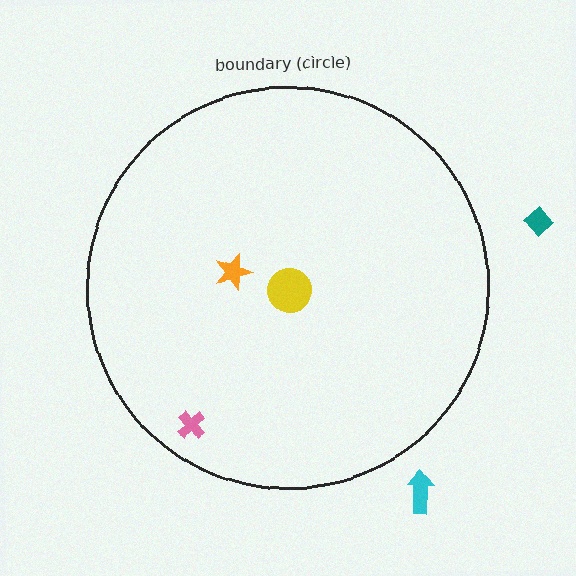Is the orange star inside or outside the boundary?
Inside.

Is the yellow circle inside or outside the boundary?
Inside.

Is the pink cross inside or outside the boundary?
Inside.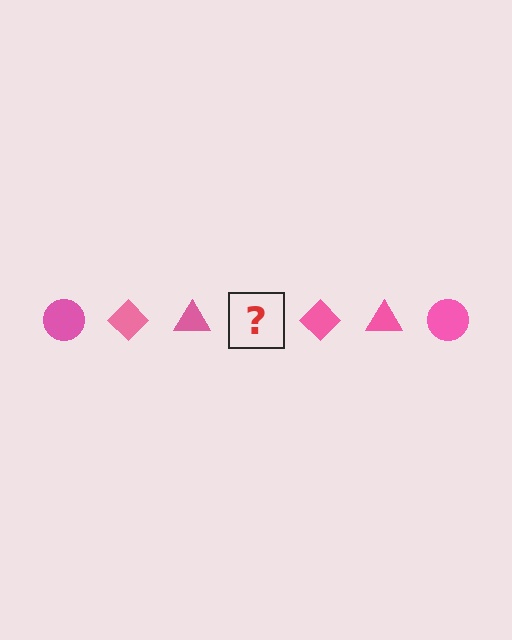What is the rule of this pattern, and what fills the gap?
The rule is that the pattern cycles through circle, diamond, triangle shapes in pink. The gap should be filled with a pink circle.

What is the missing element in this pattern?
The missing element is a pink circle.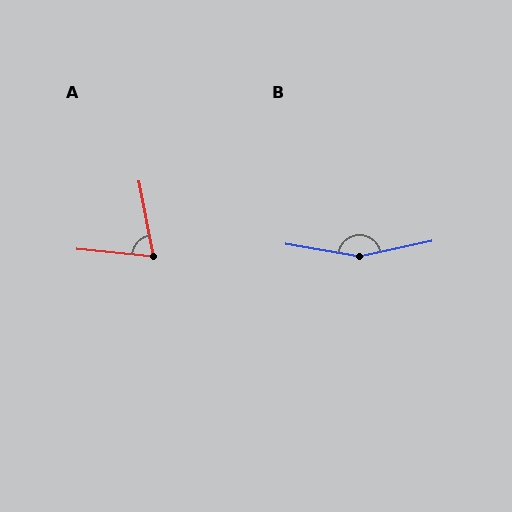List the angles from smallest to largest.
A (74°), B (158°).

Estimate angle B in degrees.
Approximately 158 degrees.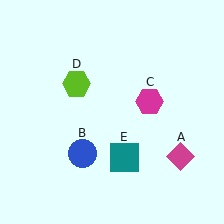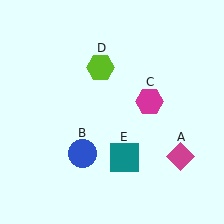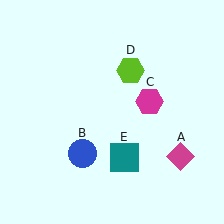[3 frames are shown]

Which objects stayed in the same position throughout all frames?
Magenta diamond (object A) and blue circle (object B) and magenta hexagon (object C) and teal square (object E) remained stationary.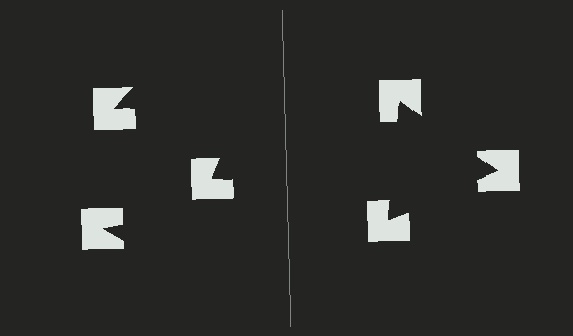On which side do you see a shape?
An illusory triangle appears on the right side. On the left side the wedge cuts are rotated, so no coherent shape forms.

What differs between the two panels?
The notched squares are positioned identically on both sides; only the wedge orientations differ. On the right they align to a triangle; on the left they are misaligned.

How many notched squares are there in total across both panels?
6 — 3 on each side.